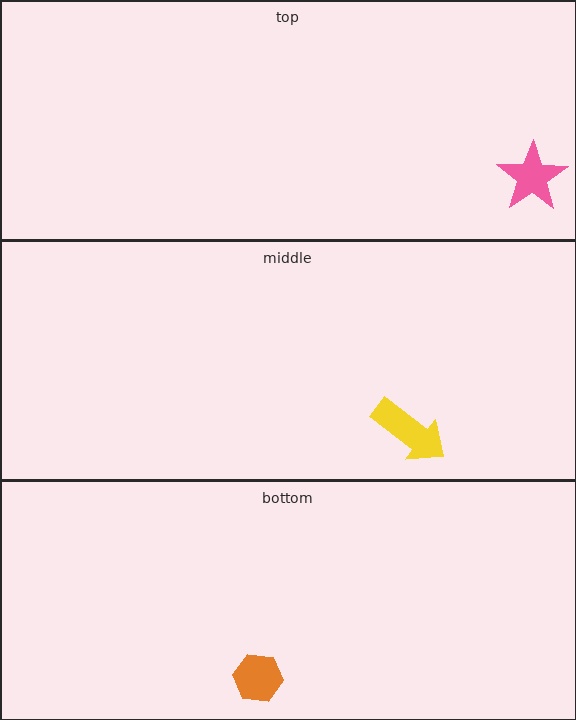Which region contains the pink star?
The top region.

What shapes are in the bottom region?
The orange hexagon.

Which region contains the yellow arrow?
The middle region.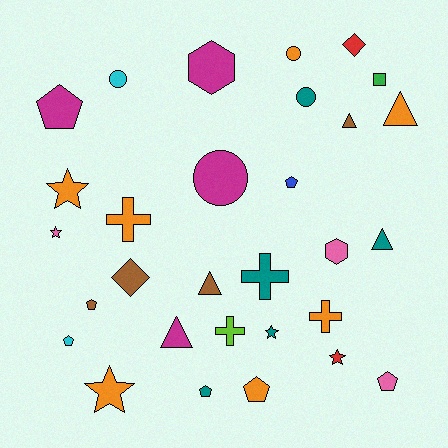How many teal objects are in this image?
There are 5 teal objects.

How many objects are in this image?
There are 30 objects.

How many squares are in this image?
There is 1 square.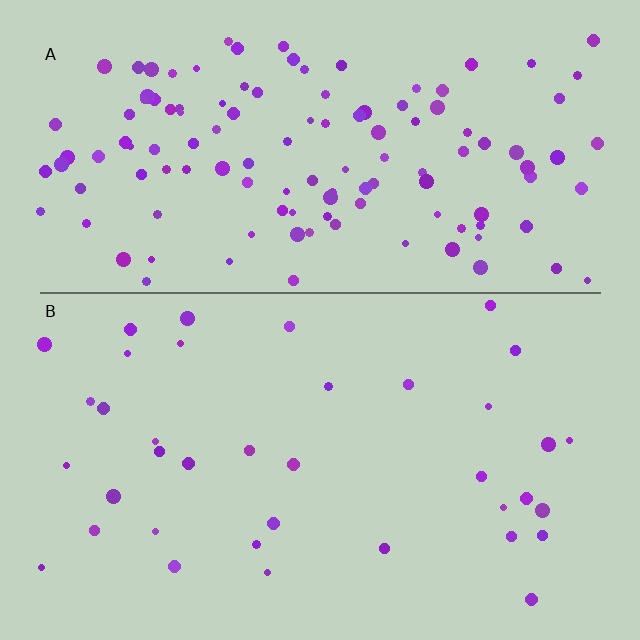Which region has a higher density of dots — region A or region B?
A (the top).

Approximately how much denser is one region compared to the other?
Approximately 3.4× — region A over region B.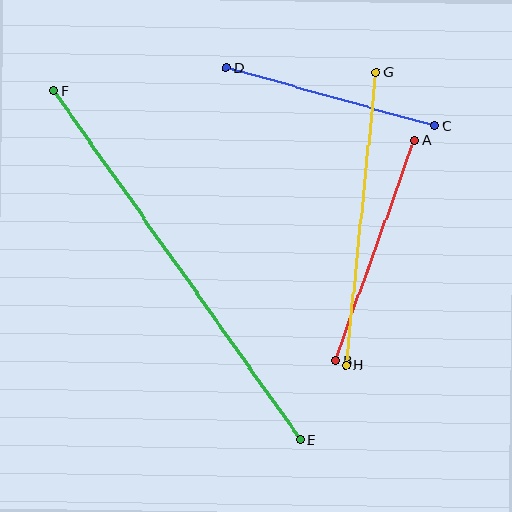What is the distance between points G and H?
The distance is approximately 295 pixels.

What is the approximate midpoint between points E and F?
The midpoint is at approximately (177, 265) pixels.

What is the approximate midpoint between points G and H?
The midpoint is at approximately (361, 219) pixels.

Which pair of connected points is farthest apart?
Points E and F are farthest apart.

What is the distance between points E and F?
The distance is approximately 426 pixels.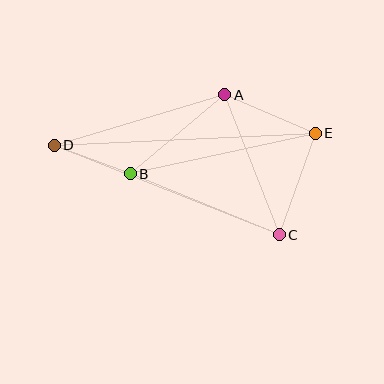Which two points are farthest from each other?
Points D and E are farthest from each other.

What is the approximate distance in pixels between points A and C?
The distance between A and C is approximately 150 pixels.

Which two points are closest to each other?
Points B and D are closest to each other.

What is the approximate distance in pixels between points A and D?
The distance between A and D is approximately 178 pixels.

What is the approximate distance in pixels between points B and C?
The distance between B and C is approximately 161 pixels.